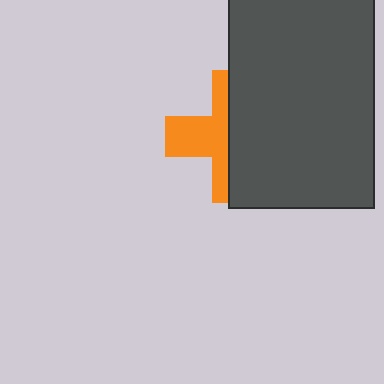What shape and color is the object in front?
The object in front is a dark gray rectangle.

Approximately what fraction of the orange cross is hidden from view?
Roughly 56% of the orange cross is hidden behind the dark gray rectangle.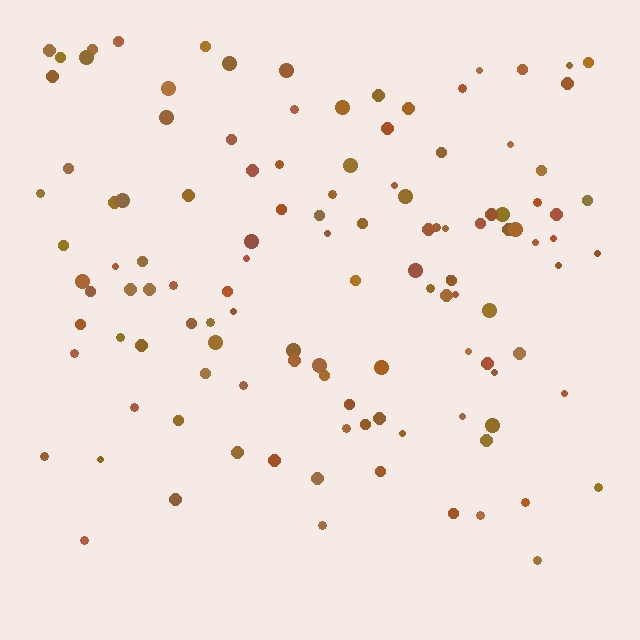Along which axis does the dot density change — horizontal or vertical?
Vertical.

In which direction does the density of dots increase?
From bottom to top, with the top side densest.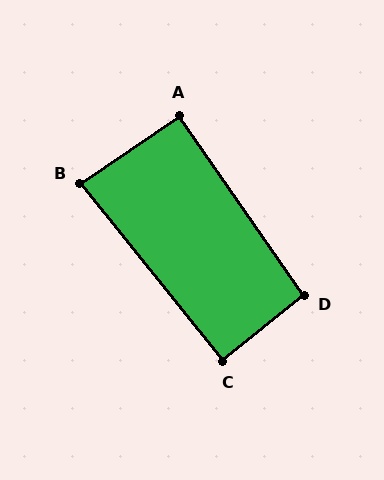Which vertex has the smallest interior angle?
B, at approximately 86 degrees.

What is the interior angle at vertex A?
Approximately 90 degrees (approximately right).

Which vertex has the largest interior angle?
D, at approximately 94 degrees.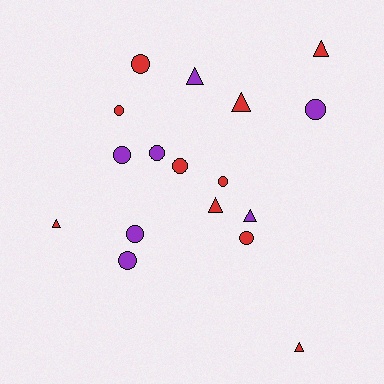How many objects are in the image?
There are 17 objects.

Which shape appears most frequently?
Circle, with 10 objects.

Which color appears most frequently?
Red, with 10 objects.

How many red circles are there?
There are 5 red circles.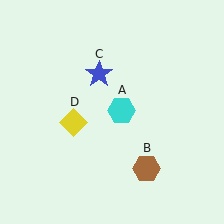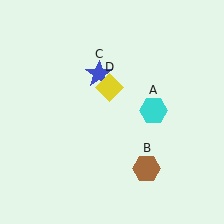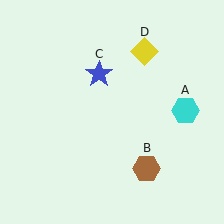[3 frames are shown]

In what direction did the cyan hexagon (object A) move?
The cyan hexagon (object A) moved right.